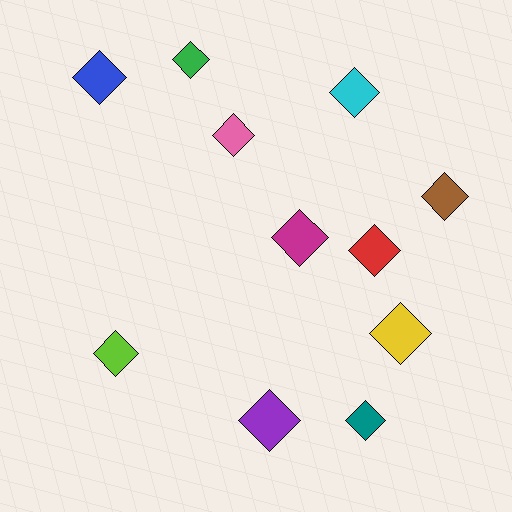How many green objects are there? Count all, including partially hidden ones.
There is 1 green object.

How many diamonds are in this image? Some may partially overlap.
There are 11 diamonds.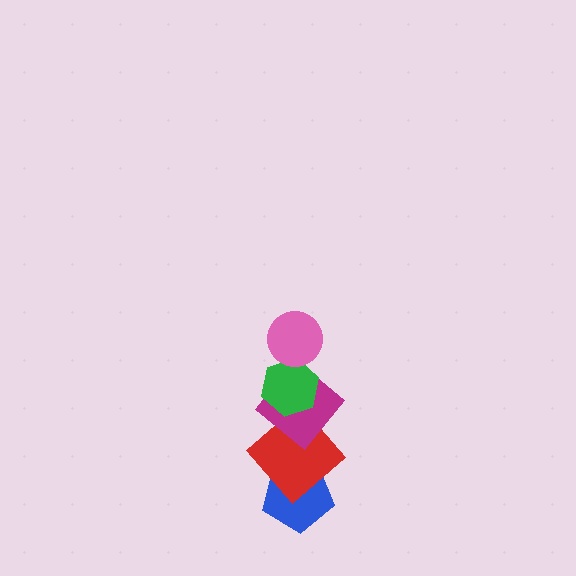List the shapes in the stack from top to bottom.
From top to bottom: the pink circle, the green hexagon, the magenta diamond, the red diamond, the blue pentagon.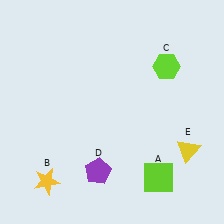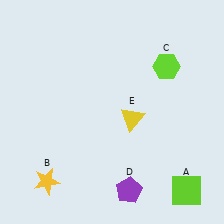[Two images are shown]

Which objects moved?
The objects that moved are: the lime square (A), the purple pentagon (D), the yellow triangle (E).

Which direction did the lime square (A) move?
The lime square (A) moved right.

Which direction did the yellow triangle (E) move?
The yellow triangle (E) moved left.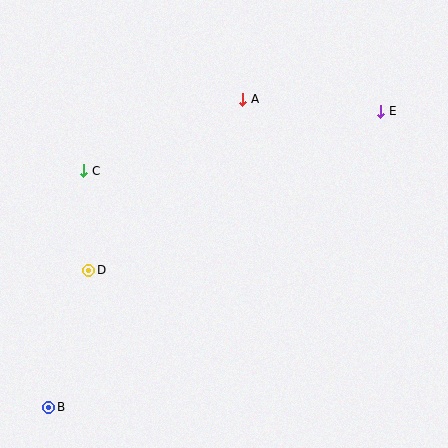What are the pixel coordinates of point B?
Point B is at (48, 407).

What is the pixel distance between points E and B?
The distance between E and B is 444 pixels.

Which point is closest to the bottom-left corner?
Point B is closest to the bottom-left corner.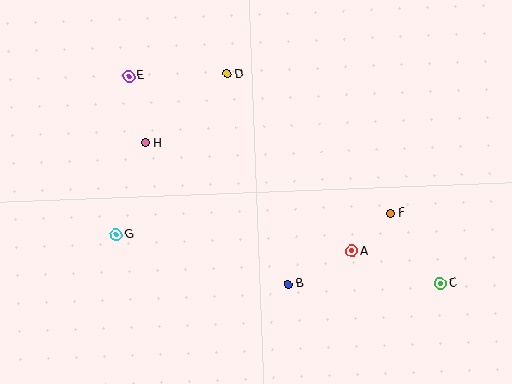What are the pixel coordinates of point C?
Point C is at (440, 283).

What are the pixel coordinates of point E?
Point E is at (129, 76).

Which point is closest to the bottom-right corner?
Point C is closest to the bottom-right corner.